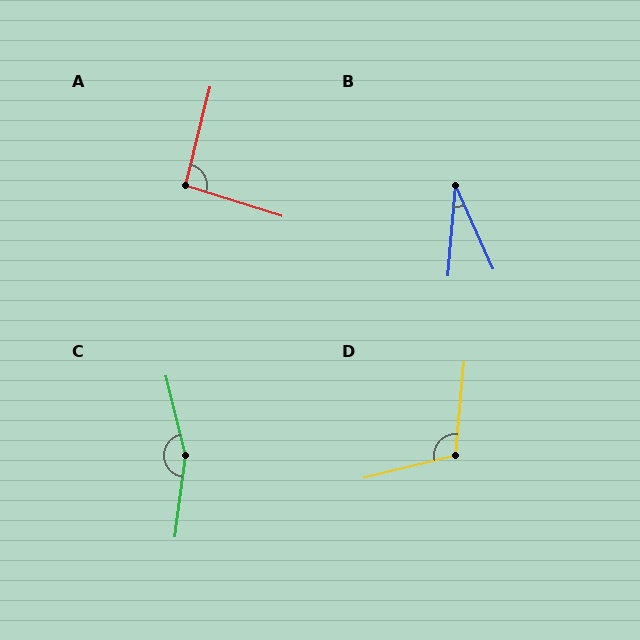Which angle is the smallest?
B, at approximately 29 degrees.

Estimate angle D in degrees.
Approximately 109 degrees.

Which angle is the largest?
C, at approximately 159 degrees.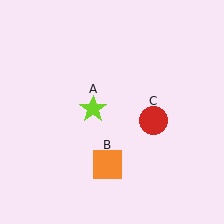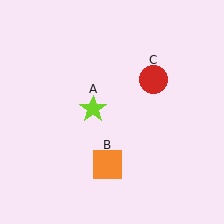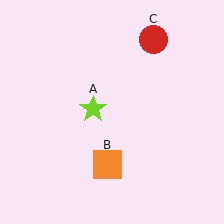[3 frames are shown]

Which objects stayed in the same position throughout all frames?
Lime star (object A) and orange square (object B) remained stationary.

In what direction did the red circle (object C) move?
The red circle (object C) moved up.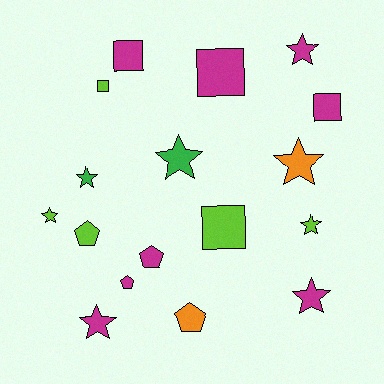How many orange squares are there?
There are no orange squares.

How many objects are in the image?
There are 17 objects.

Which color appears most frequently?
Magenta, with 8 objects.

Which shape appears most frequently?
Star, with 8 objects.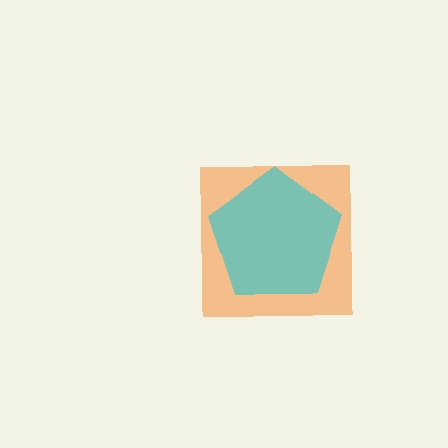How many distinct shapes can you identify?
There are 2 distinct shapes: an orange square, a cyan pentagon.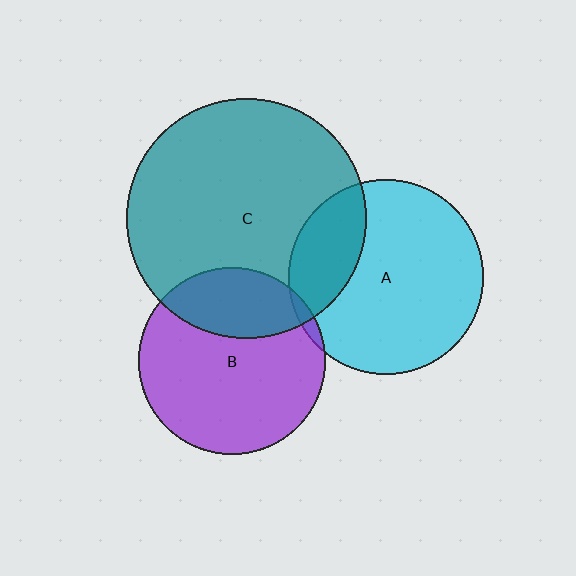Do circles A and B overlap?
Yes.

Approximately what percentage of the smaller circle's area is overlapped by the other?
Approximately 5%.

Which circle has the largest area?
Circle C (teal).